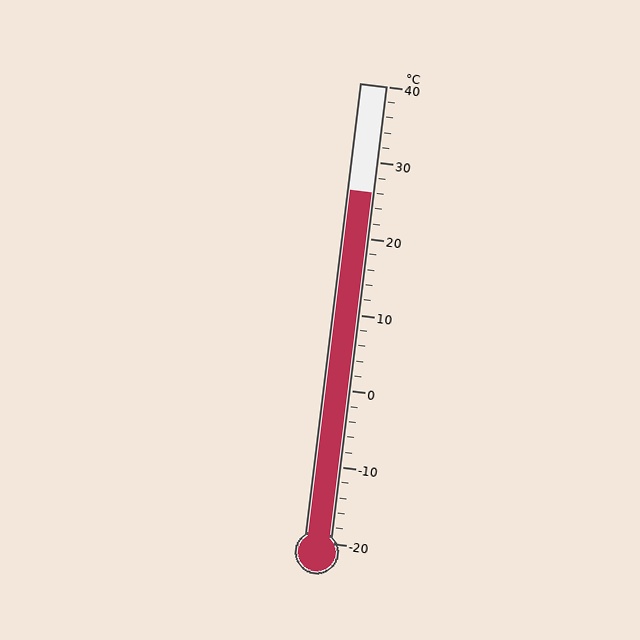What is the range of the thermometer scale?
The thermometer scale ranges from -20°C to 40°C.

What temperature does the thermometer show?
The thermometer shows approximately 26°C.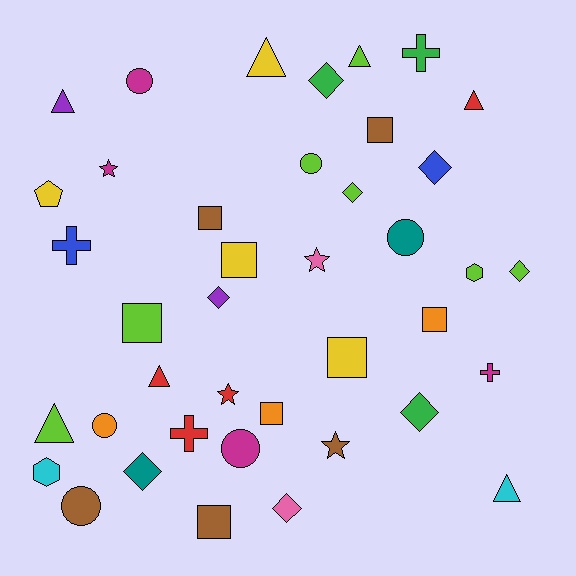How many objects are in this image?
There are 40 objects.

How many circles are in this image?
There are 6 circles.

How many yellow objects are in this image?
There are 4 yellow objects.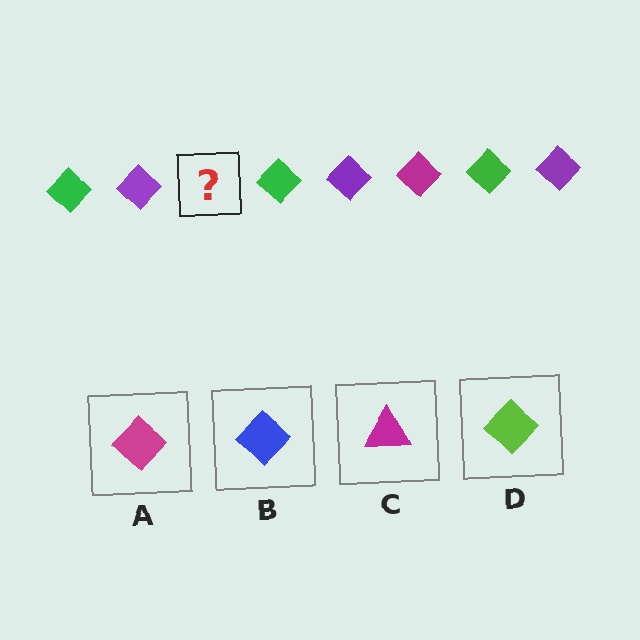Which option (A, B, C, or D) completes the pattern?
A.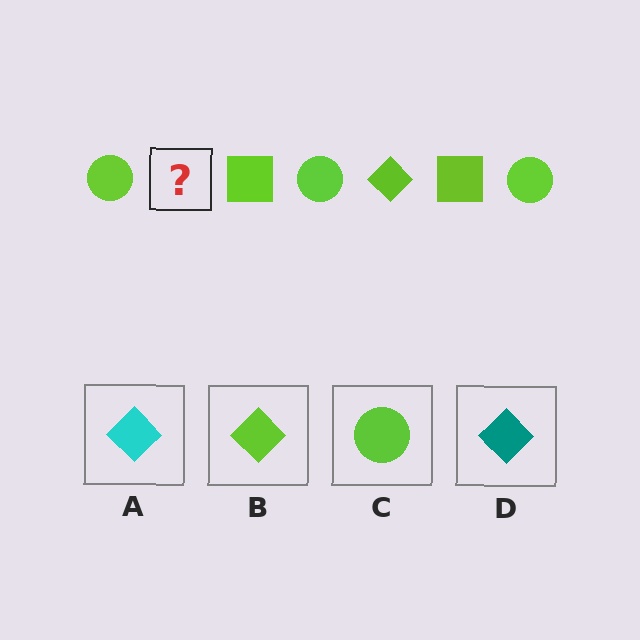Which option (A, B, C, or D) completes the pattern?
B.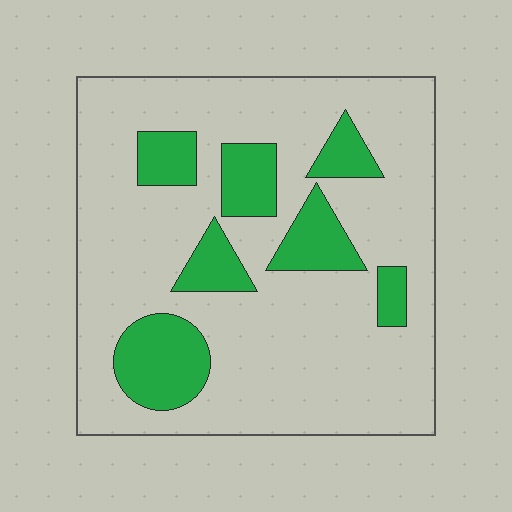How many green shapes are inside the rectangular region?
7.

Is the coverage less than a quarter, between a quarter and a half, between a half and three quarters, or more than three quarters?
Less than a quarter.